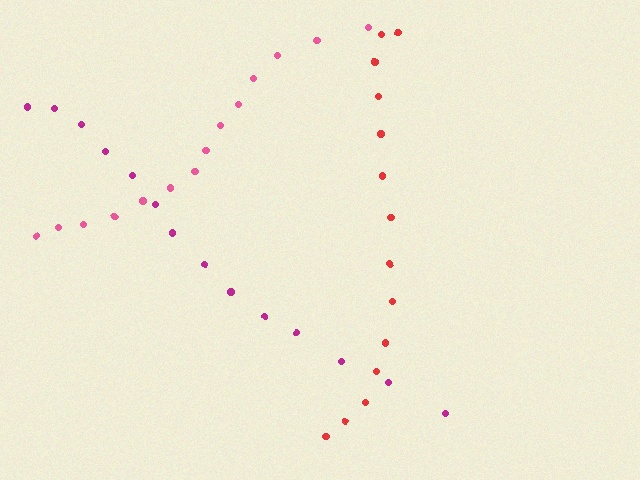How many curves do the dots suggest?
There are 3 distinct paths.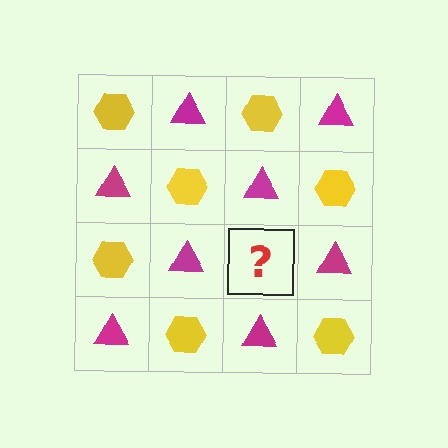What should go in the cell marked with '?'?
The missing cell should contain a yellow hexagon.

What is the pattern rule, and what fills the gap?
The rule is that it alternates yellow hexagon and magenta triangle in a checkerboard pattern. The gap should be filled with a yellow hexagon.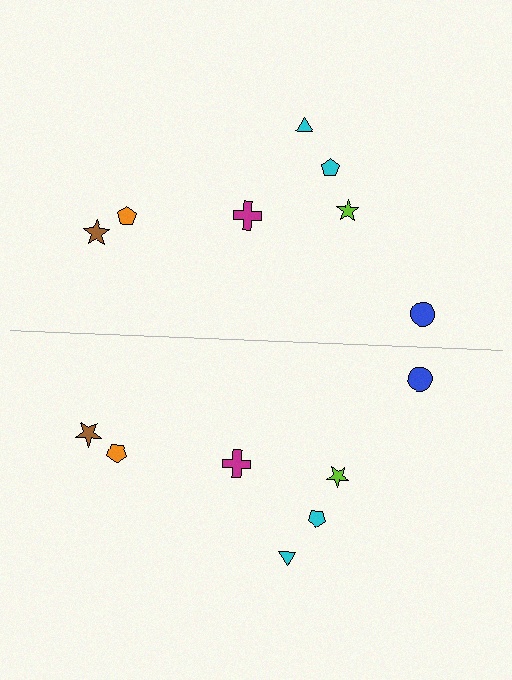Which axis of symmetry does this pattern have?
The pattern has a horizontal axis of symmetry running through the center of the image.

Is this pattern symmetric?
Yes, this pattern has bilateral (reflection) symmetry.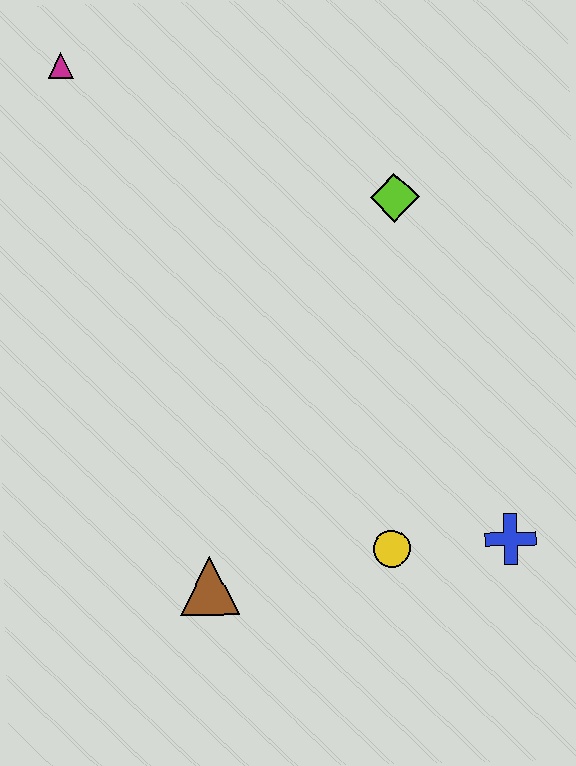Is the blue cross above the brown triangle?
Yes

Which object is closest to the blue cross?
The yellow circle is closest to the blue cross.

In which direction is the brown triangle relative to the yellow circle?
The brown triangle is to the left of the yellow circle.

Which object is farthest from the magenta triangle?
The blue cross is farthest from the magenta triangle.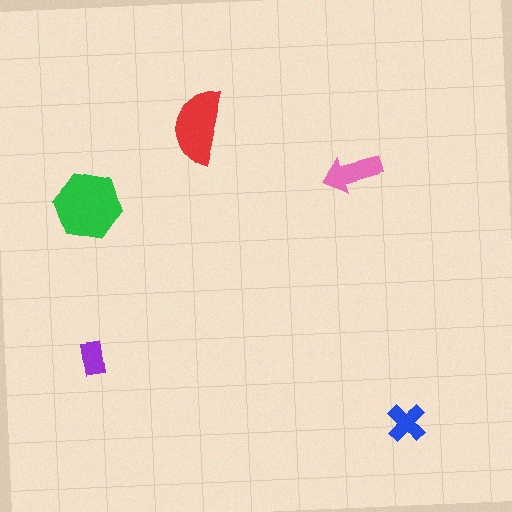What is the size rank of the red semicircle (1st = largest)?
2nd.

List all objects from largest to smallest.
The green hexagon, the red semicircle, the pink arrow, the blue cross, the purple rectangle.